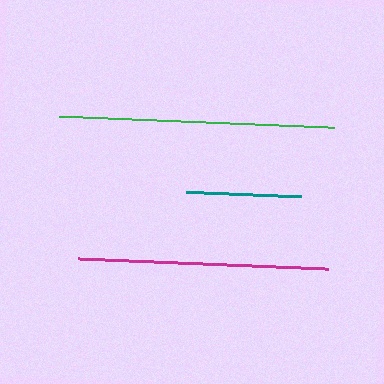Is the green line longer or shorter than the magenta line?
The green line is longer than the magenta line.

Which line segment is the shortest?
The teal line is the shortest at approximately 115 pixels.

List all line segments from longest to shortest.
From longest to shortest: green, magenta, teal.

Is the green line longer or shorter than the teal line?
The green line is longer than the teal line.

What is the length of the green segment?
The green segment is approximately 276 pixels long.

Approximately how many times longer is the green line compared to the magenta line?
The green line is approximately 1.1 times the length of the magenta line.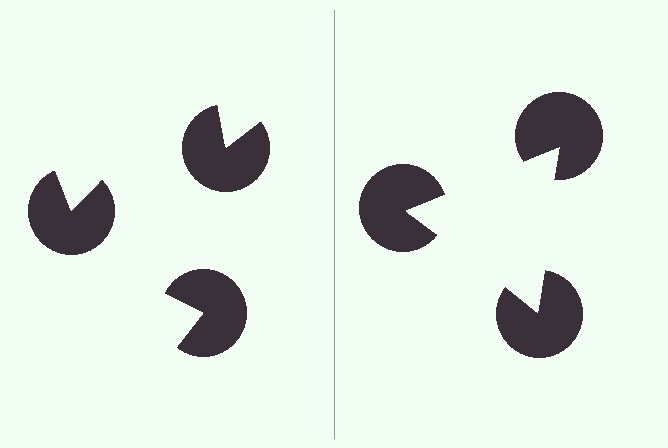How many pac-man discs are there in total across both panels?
6 — 3 on each side.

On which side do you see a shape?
An illusory triangle appears on the right side. On the left side the wedge cuts are rotated, so no coherent shape forms.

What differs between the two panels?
The pac-man discs are positioned identically on both sides; only the wedge orientations differ. On the right they align to a triangle; on the left they are misaligned.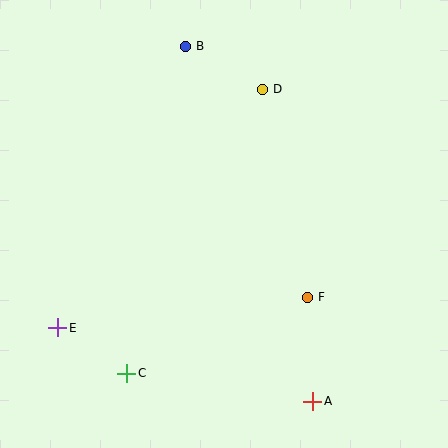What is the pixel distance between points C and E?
The distance between C and E is 83 pixels.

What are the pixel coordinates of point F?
Point F is at (307, 297).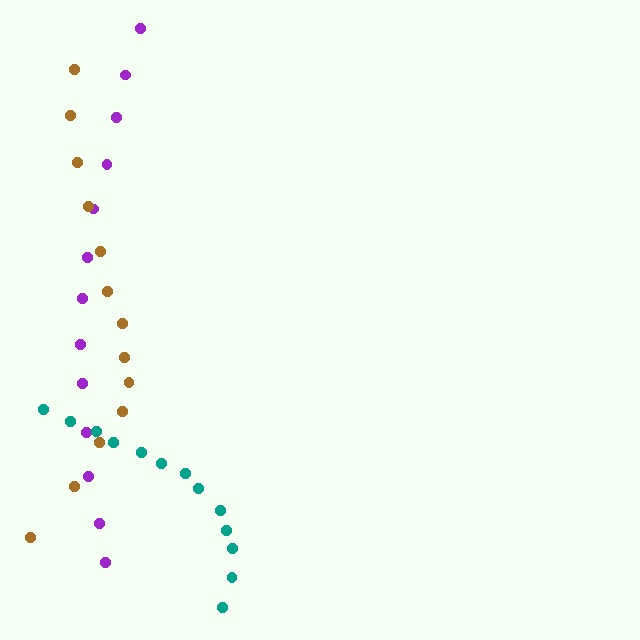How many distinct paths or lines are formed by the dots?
There are 3 distinct paths.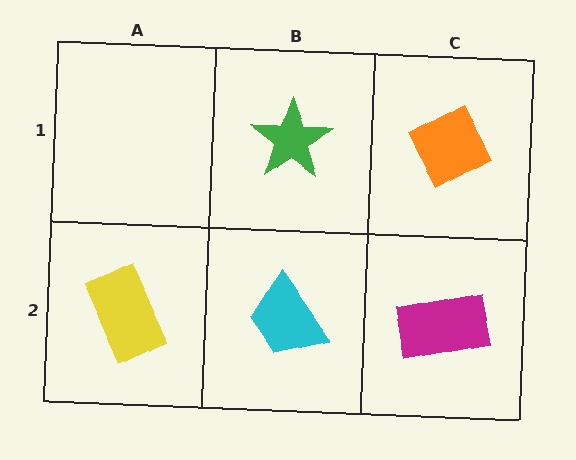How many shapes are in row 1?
2 shapes.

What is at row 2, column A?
A yellow rectangle.